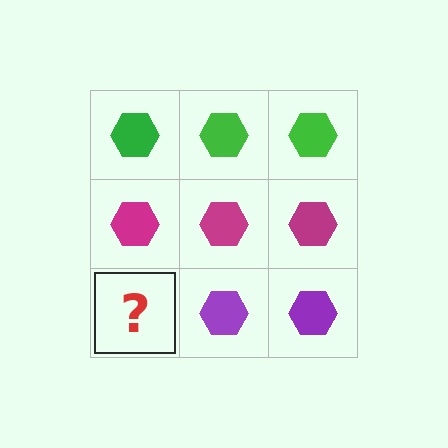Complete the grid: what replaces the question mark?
The question mark should be replaced with a purple hexagon.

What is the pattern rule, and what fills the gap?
The rule is that each row has a consistent color. The gap should be filled with a purple hexagon.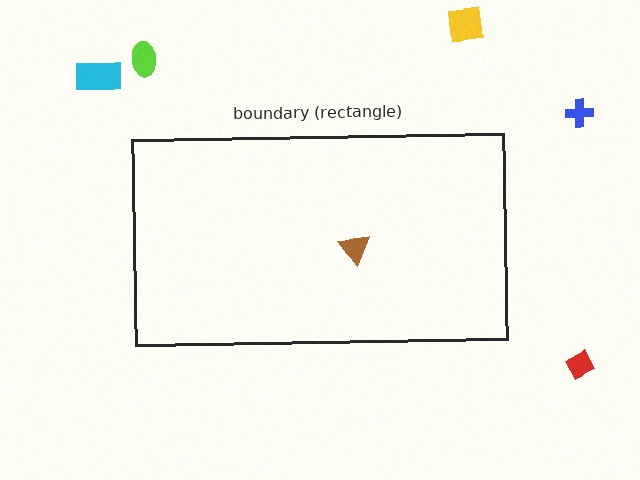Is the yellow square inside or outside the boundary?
Outside.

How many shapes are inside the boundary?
1 inside, 5 outside.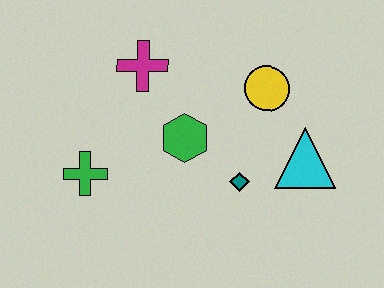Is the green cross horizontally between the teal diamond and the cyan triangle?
No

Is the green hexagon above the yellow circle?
No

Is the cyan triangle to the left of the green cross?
No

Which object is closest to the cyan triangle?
The teal diamond is closest to the cyan triangle.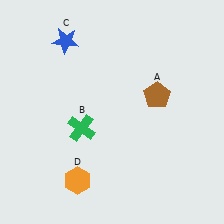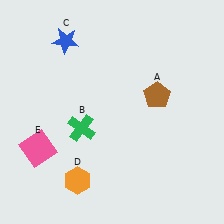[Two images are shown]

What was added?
A pink square (E) was added in Image 2.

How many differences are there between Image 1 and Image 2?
There is 1 difference between the two images.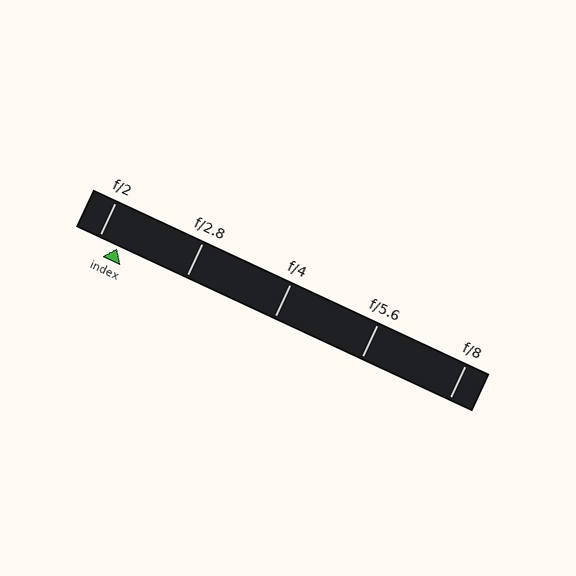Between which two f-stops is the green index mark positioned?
The index mark is between f/2 and f/2.8.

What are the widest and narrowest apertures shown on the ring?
The widest aperture shown is f/2 and the narrowest is f/8.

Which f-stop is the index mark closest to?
The index mark is closest to f/2.